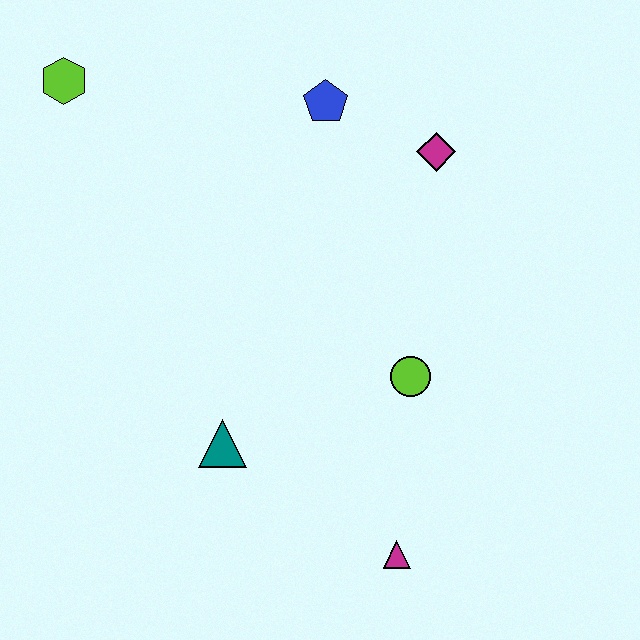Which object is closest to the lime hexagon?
The blue pentagon is closest to the lime hexagon.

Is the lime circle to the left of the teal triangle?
No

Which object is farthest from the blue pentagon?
The magenta triangle is farthest from the blue pentagon.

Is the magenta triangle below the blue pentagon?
Yes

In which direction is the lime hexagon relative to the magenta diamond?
The lime hexagon is to the left of the magenta diamond.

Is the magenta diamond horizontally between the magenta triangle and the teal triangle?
No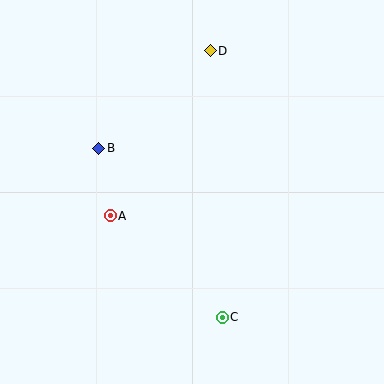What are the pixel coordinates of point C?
Point C is at (222, 317).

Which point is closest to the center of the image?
Point A at (110, 216) is closest to the center.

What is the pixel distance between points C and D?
The distance between C and D is 267 pixels.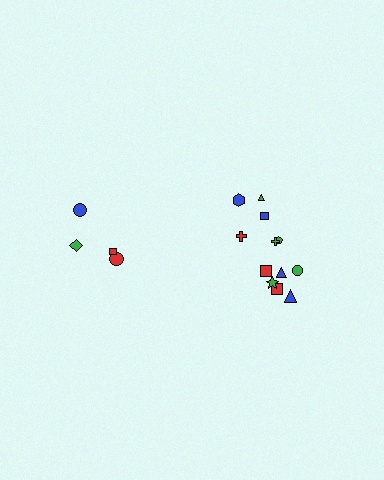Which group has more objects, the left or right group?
The right group.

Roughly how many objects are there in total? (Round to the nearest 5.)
Roughly 15 objects in total.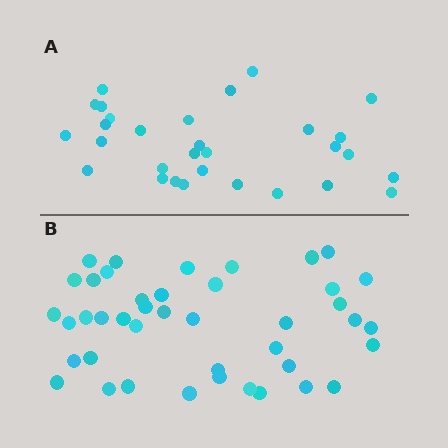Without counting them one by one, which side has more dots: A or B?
Region B (the bottom region) has more dots.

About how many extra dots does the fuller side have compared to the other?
Region B has roughly 12 or so more dots than region A.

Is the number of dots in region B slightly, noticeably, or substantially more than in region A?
Region B has noticeably more, but not dramatically so. The ratio is roughly 1.4 to 1.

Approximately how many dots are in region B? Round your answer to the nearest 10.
About 40 dots. (The exact count is 42, which rounds to 40.)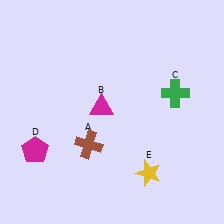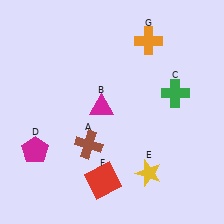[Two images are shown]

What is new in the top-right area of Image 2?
An orange cross (G) was added in the top-right area of Image 2.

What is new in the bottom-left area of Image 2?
A red square (F) was added in the bottom-left area of Image 2.